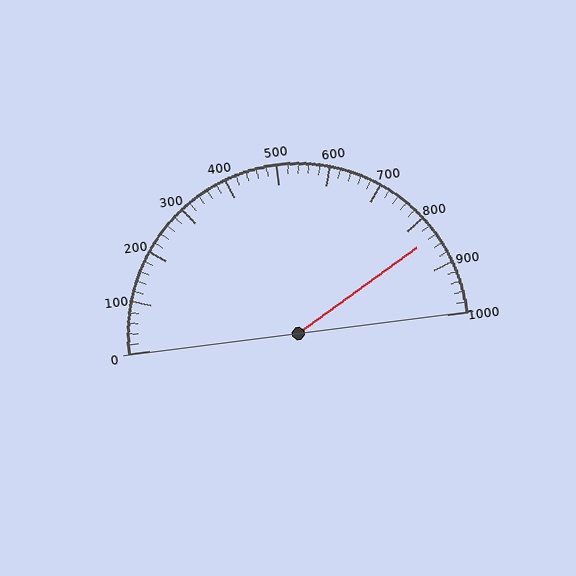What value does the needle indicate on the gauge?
The needle indicates approximately 840.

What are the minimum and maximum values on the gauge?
The gauge ranges from 0 to 1000.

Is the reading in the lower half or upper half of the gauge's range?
The reading is in the upper half of the range (0 to 1000).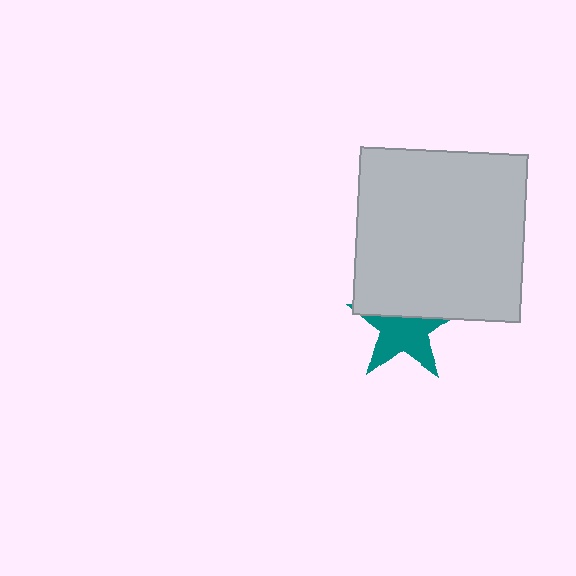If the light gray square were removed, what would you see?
You would see the complete teal star.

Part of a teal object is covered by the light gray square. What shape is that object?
It is a star.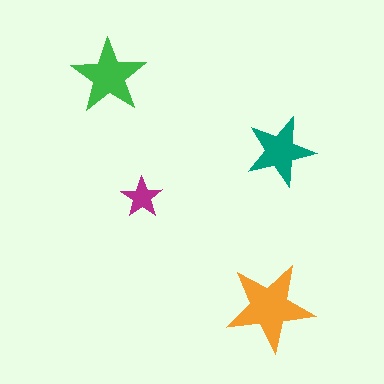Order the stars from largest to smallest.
the orange one, the green one, the teal one, the magenta one.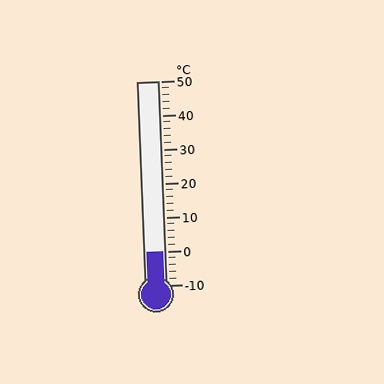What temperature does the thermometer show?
The thermometer shows approximately 0°C.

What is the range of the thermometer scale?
The thermometer scale ranges from -10°C to 50°C.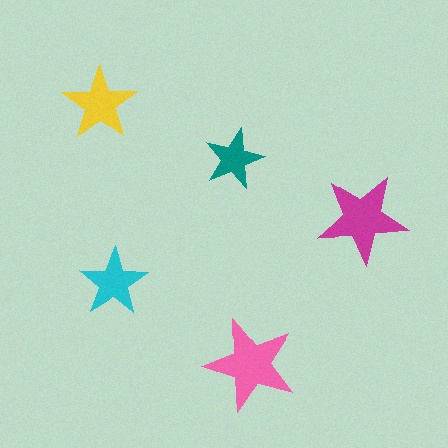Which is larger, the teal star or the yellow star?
The yellow one.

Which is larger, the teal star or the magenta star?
The magenta one.